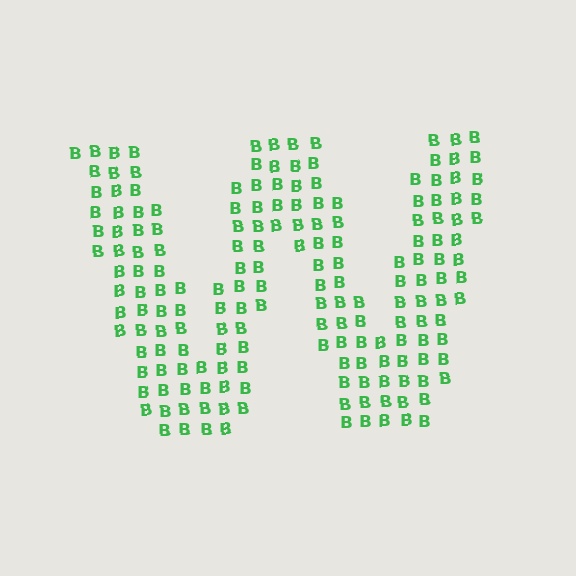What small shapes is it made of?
It is made of small letter B's.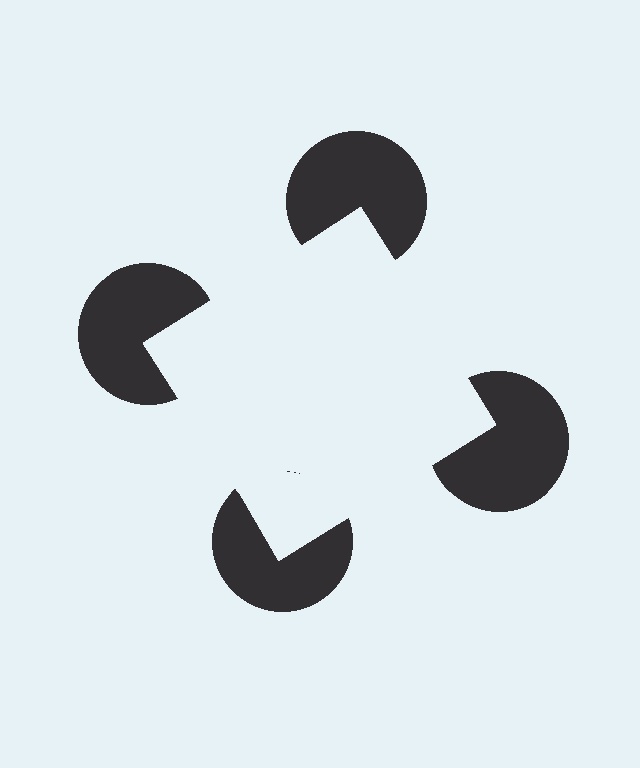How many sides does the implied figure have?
4 sides.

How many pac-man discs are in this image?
There are 4 — one at each vertex of the illusory square.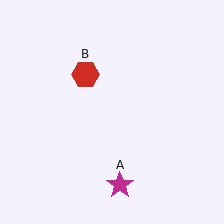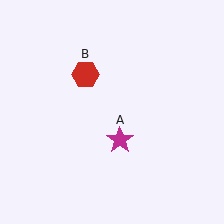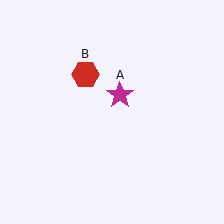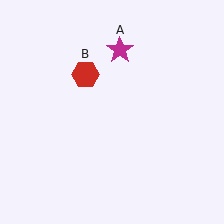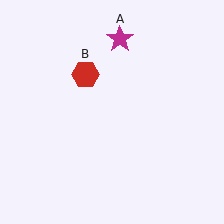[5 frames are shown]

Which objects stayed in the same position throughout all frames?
Red hexagon (object B) remained stationary.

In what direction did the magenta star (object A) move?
The magenta star (object A) moved up.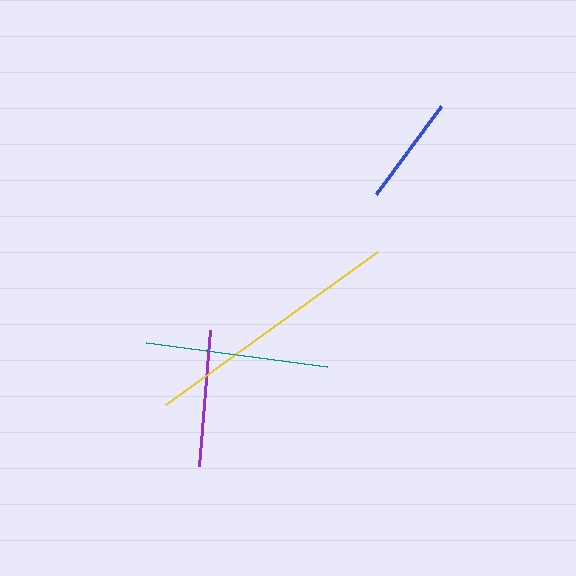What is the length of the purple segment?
The purple segment is approximately 136 pixels long.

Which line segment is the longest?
The yellow line is the longest at approximately 261 pixels.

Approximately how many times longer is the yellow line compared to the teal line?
The yellow line is approximately 1.4 times the length of the teal line.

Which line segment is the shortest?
The blue line is the shortest at approximately 110 pixels.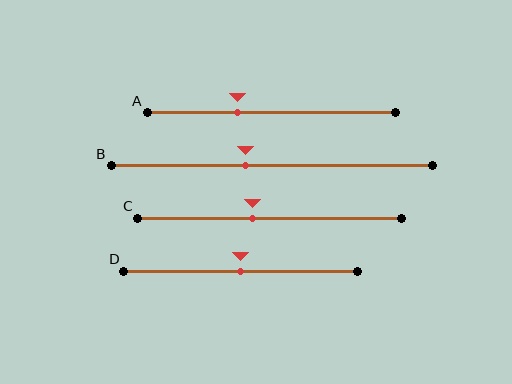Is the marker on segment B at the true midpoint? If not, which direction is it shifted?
No, the marker on segment B is shifted to the left by about 8% of the segment length.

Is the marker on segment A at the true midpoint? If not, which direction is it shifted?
No, the marker on segment A is shifted to the left by about 14% of the segment length.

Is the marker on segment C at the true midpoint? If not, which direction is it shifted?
No, the marker on segment C is shifted to the left by about 6% of the segment length.